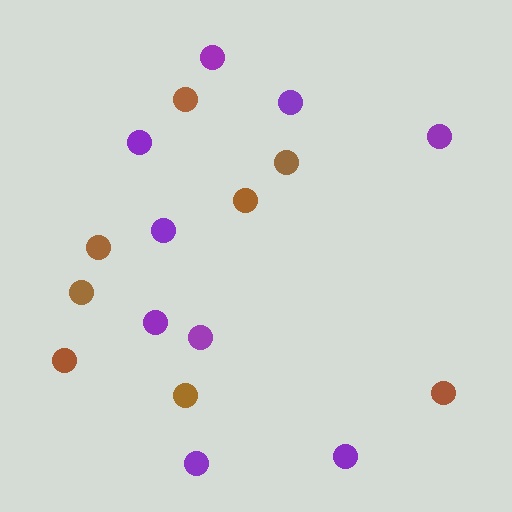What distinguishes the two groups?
There are 2 groups: one group of purple circles (9) and one group of brown circles (8).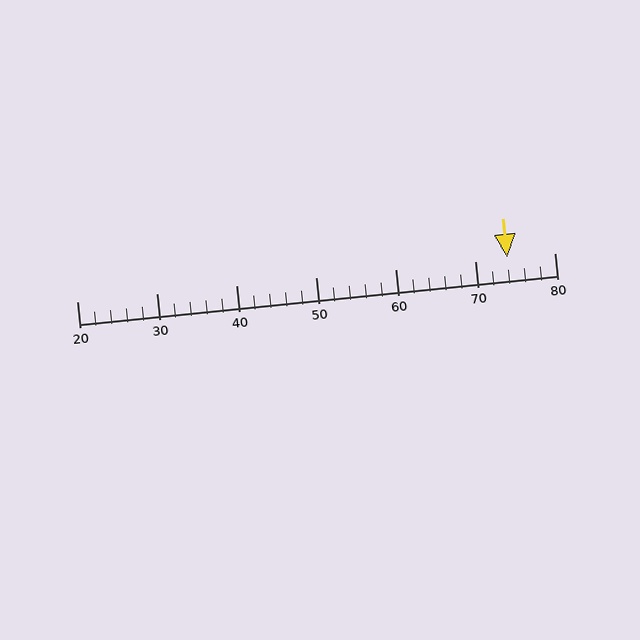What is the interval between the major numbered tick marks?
The major tick marks are spaced 10 units apart.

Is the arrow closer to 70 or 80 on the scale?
The arrow is closer to 70.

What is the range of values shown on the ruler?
The ruler shows values from 20 to 80.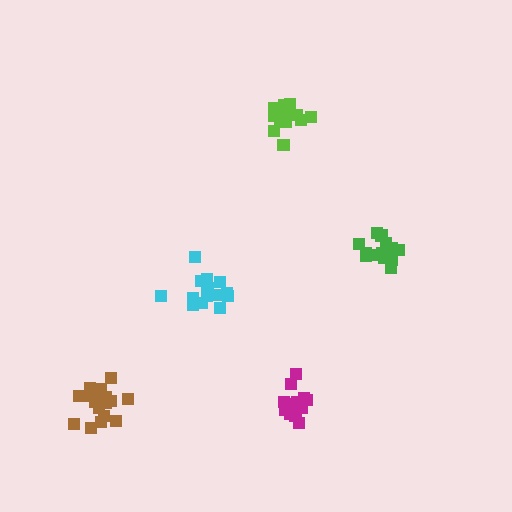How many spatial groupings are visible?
There are 5 spatial groupings.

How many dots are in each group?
Group 1: 16 dots, Group 2: 18 dots, Group 3: 17 dots, Group 4: 17 dots, Group 5: 15 dots (83 total).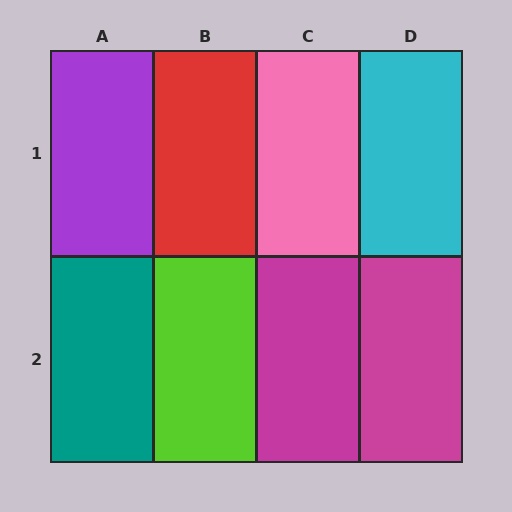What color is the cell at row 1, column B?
Red.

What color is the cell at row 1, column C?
Pink.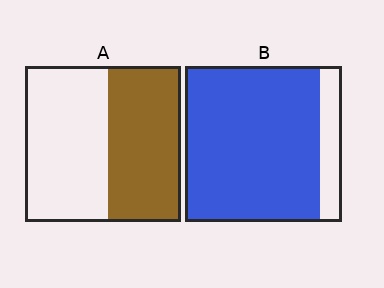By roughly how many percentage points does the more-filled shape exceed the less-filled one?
By roughly 40 percentage points (B over A).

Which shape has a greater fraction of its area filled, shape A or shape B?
Shape B.